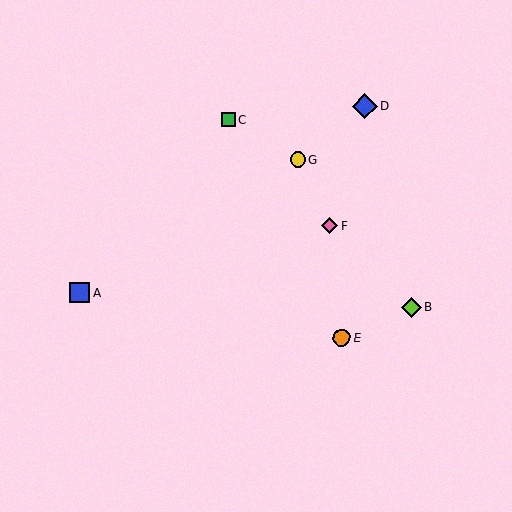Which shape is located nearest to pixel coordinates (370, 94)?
The blue diamond (labeled D) at (365, 106) is nearest to that location.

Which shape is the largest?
The blue diamond (labeled D) is the largest.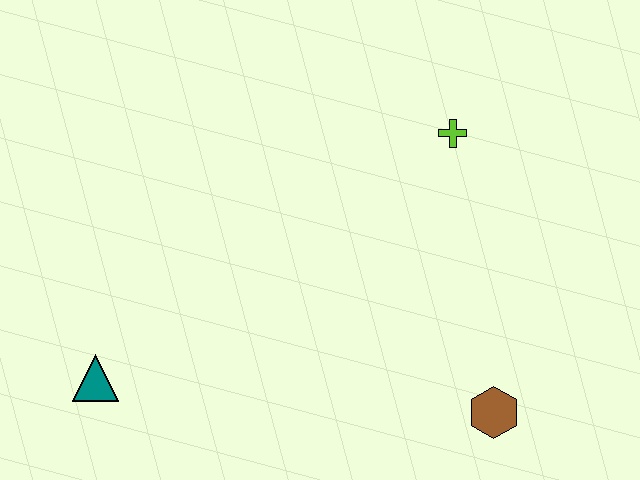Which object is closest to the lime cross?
The brown hexagon is closest to the lime cross.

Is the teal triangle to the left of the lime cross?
Yes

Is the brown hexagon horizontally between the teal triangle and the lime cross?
No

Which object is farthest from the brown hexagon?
The teal triangle is farthest from the brown hexagon.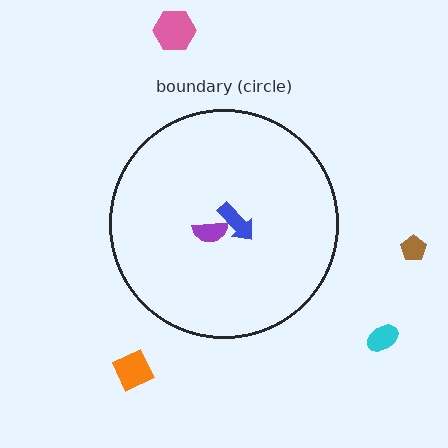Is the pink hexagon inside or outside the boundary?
Outside.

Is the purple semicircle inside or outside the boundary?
Inside.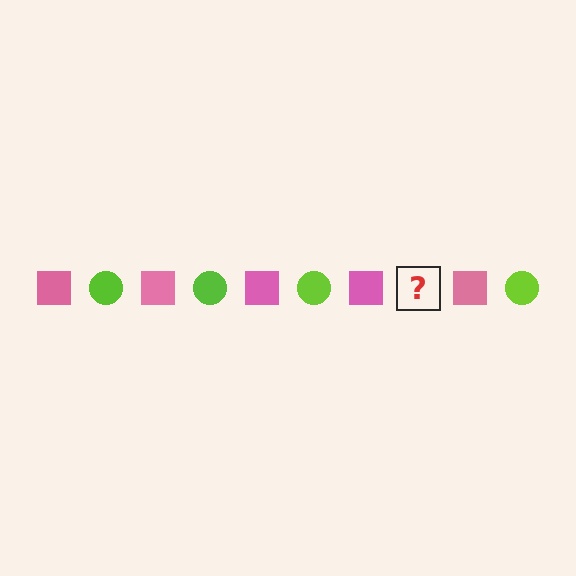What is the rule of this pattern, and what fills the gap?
The rule is that the pattern alternates between pink square and lime circle. The gap should be filled with a lime circle.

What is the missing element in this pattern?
The missing element is a lime circle.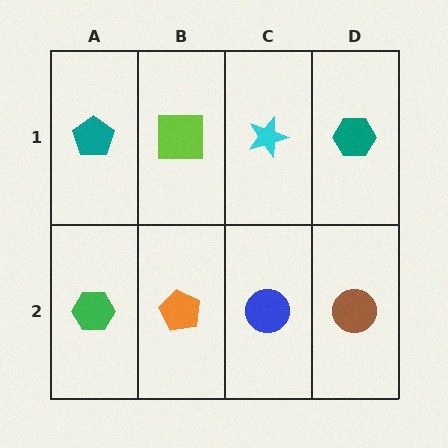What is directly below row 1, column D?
A brown circle.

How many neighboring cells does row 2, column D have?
2.